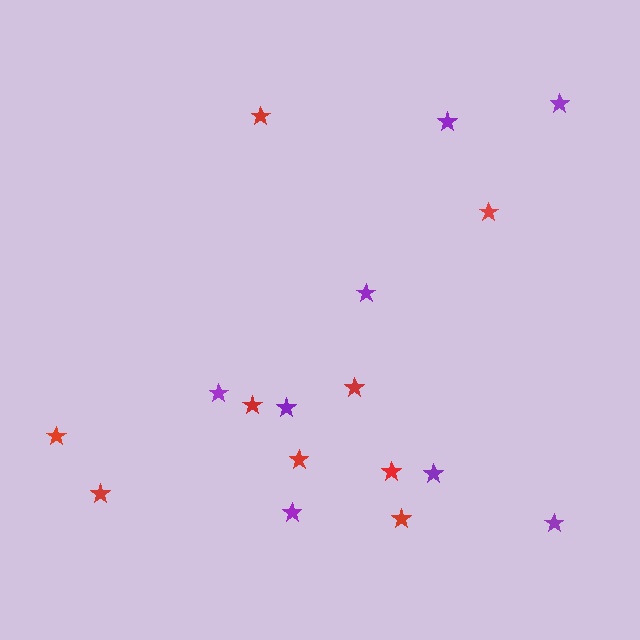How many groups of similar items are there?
There are 2 groups: one group of red stars (9) and one group of purple stars (8).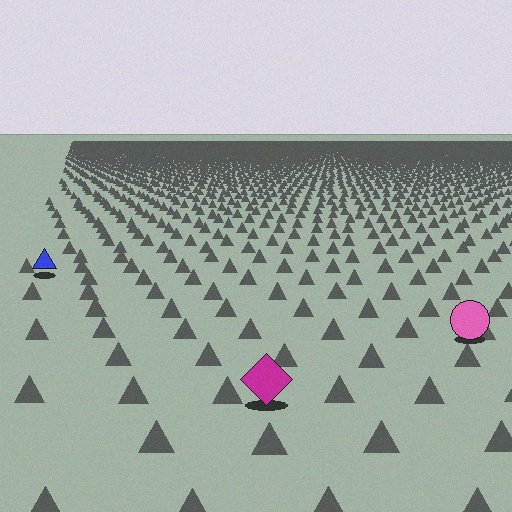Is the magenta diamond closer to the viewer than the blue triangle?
Yes. The magenta diamond is closer — you can tell from the texture gradient: the ground texture is coarser near it.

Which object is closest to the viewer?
The magenta diamond is closest. The texture marks near it are larger and more spread out.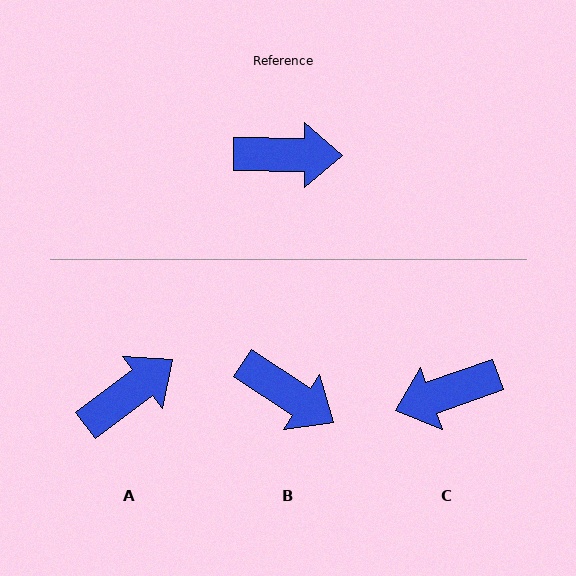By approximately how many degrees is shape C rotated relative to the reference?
Approximately 160 degrees clockwise.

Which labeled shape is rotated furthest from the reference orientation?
C, about 160 degrees away.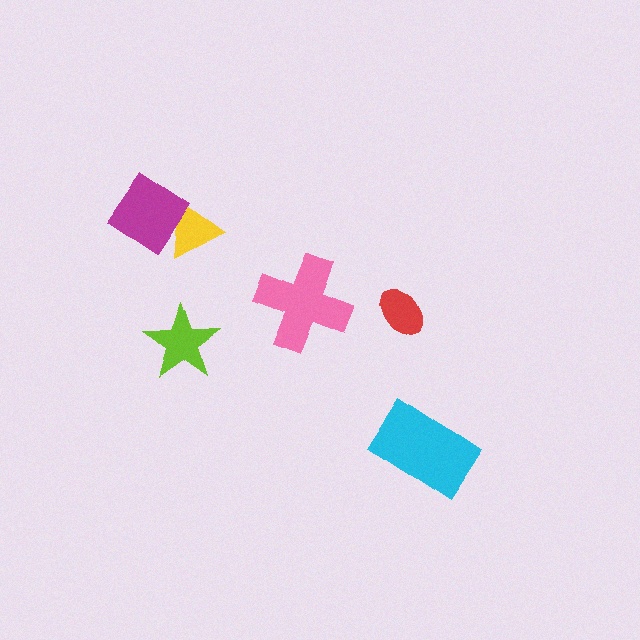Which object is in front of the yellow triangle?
The magenta diamond is in front of the yellow triangle.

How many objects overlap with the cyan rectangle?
0 objects overlap with the cyan rectangle.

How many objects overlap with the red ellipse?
0 objects overlap with the red ellipse.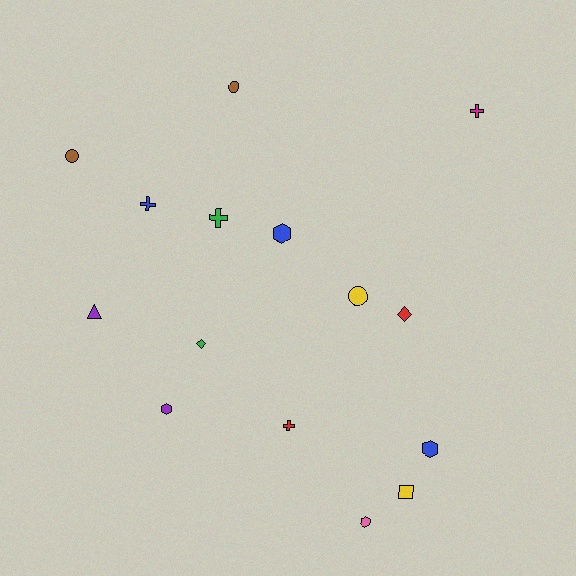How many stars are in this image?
There are no stars.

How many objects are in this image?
There are 15 objects.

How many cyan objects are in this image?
There are no cyan objects.